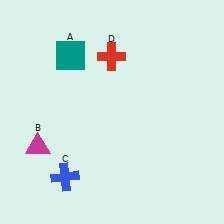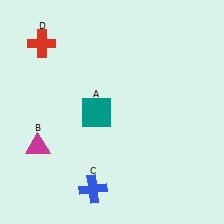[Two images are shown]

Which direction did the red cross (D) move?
The red cross (D) moved left.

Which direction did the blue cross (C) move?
The blue cross (C) moved right.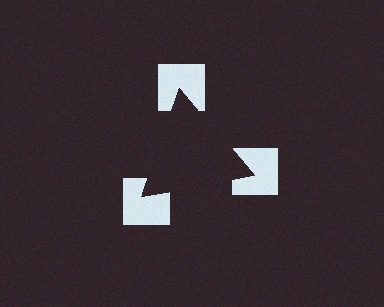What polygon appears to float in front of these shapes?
An illusory triangle — its edges are inferred from the aligned wedge cuts in the notched squares, not physically drawn.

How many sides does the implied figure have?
3 sides.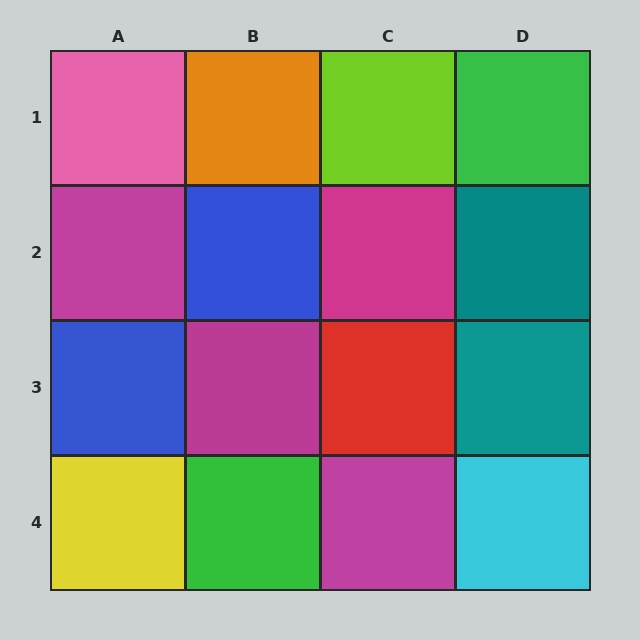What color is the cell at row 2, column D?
Teal.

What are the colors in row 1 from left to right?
Pink, orange, lime, green.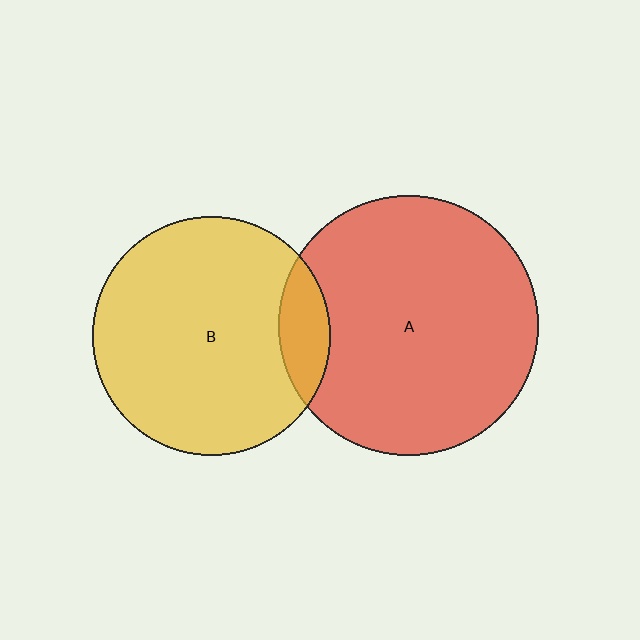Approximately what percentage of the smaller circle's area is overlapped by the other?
Approximately 10%.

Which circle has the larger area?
Circle A (red).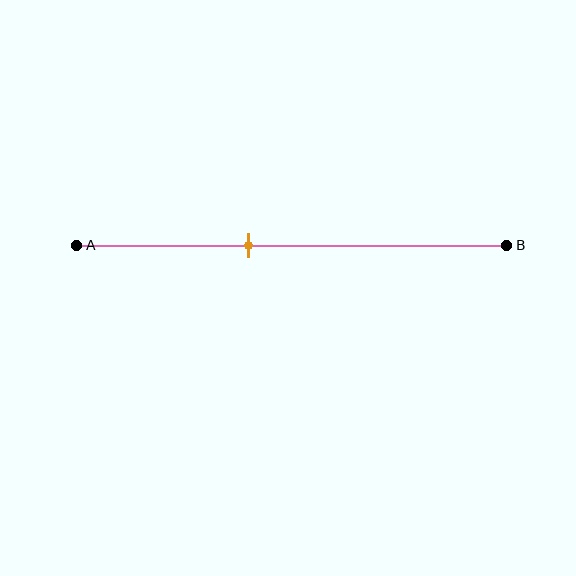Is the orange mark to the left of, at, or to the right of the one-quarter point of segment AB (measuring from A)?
The orange mark is to the right of the one-quarter point of segment AB.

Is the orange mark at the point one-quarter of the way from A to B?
No, the mark is at about 40% from A, not at the 25% one-quarter point.